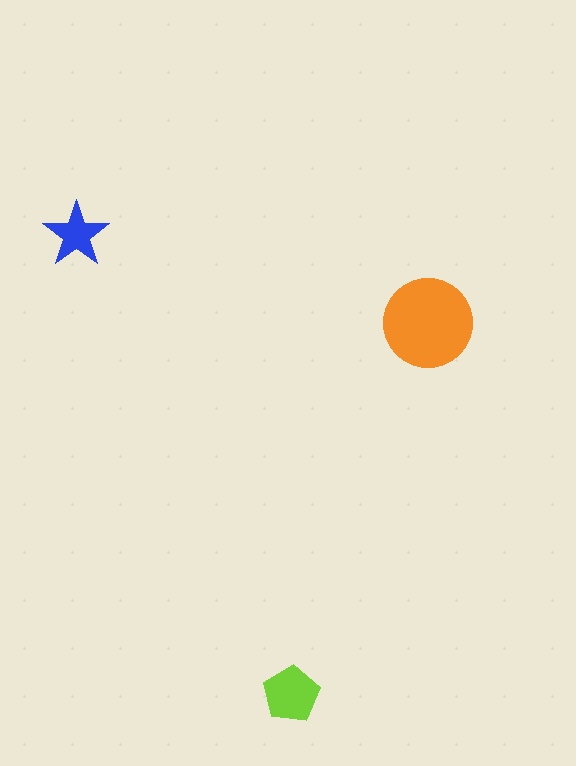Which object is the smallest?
The blue star.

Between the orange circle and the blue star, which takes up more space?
The orange circle.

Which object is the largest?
The orange circle.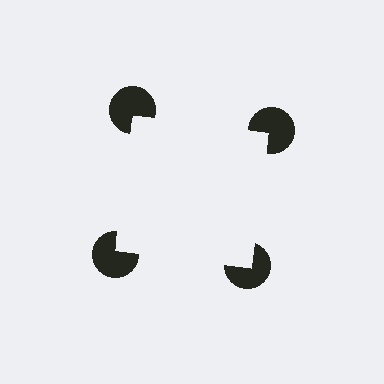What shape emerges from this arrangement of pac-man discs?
An illusory square — its edges are inferred from the aligned wedge cuts in the pac-man discs, not physically drawn.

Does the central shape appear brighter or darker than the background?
It typically appears slightly brighter than the background, even though no actual brightness change is drawn.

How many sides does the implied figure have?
4 sides.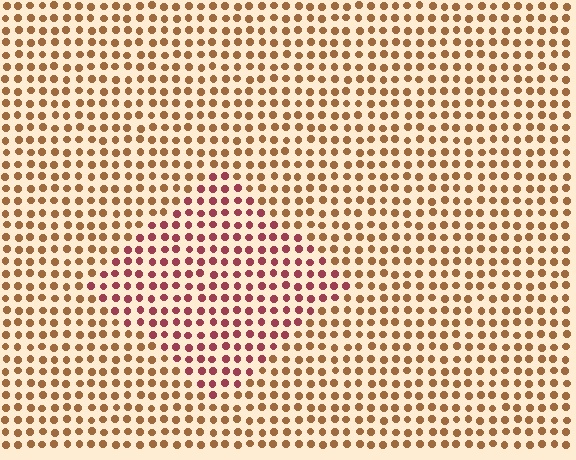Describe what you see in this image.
The image is filled with small brown elements in a uniform arrangement. A diamond-shaped region is visible where the elements are tinted to a slightly different hue, forming a subtle color boundary.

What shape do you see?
I see a diamond.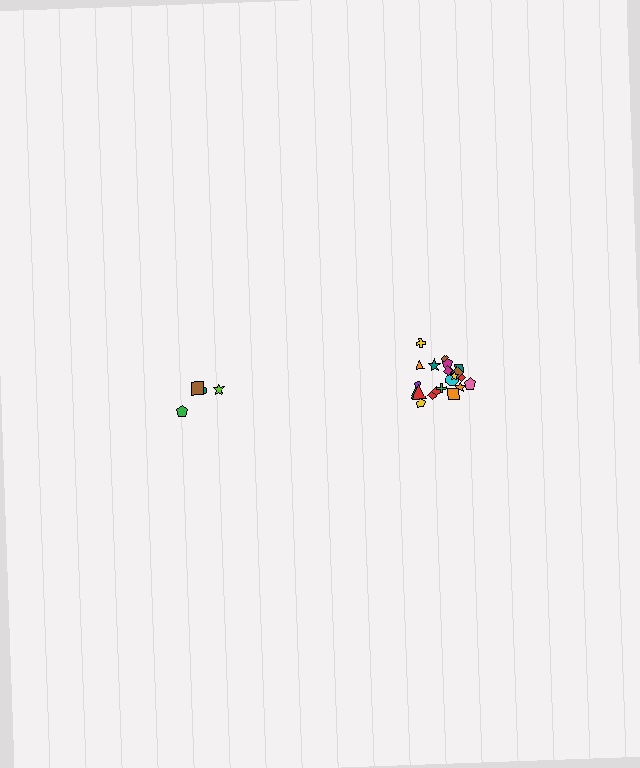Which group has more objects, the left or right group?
The right group.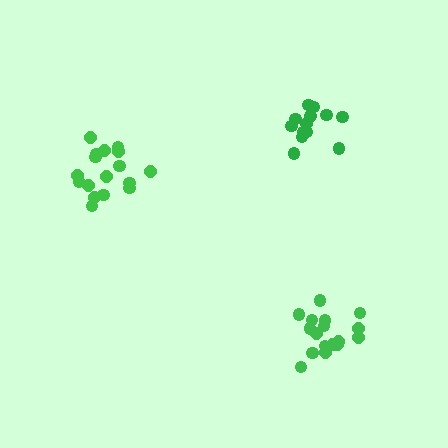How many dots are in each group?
Group 1: 15 dots, Group 2: 18 dots, Group 3: 17 dots (50 total).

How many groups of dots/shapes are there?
There are 3 groups.